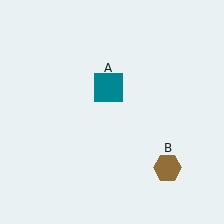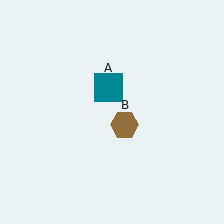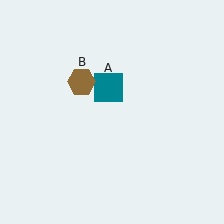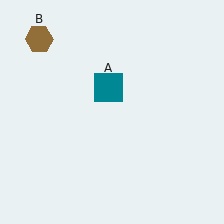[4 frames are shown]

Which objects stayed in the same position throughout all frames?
Teal square (object A) remained stationary.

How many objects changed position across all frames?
1 object changed position: brown hexagon (object B).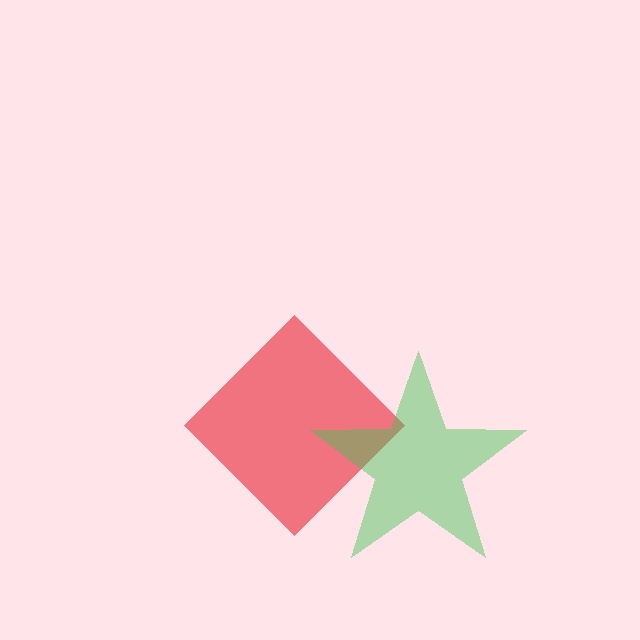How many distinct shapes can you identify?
There are 2 distinct shapes: a red diamond, a green star.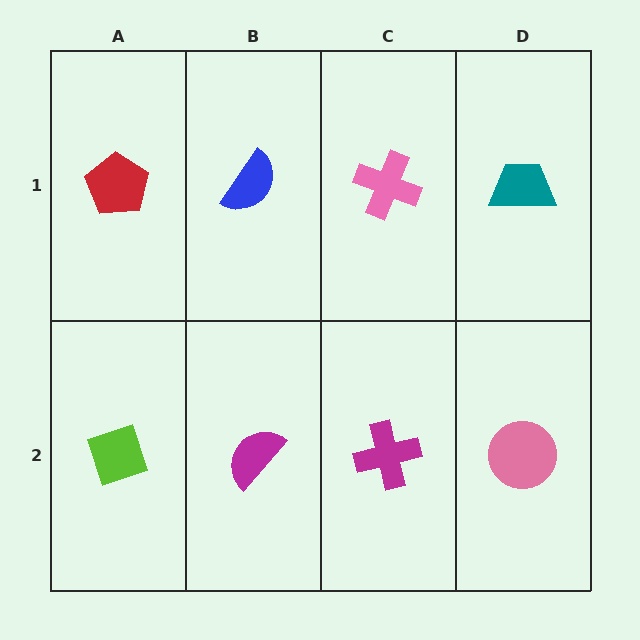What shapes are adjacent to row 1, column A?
A lime diamond (row 2, column A), a blue semicircle (row 1, column B).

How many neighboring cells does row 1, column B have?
3.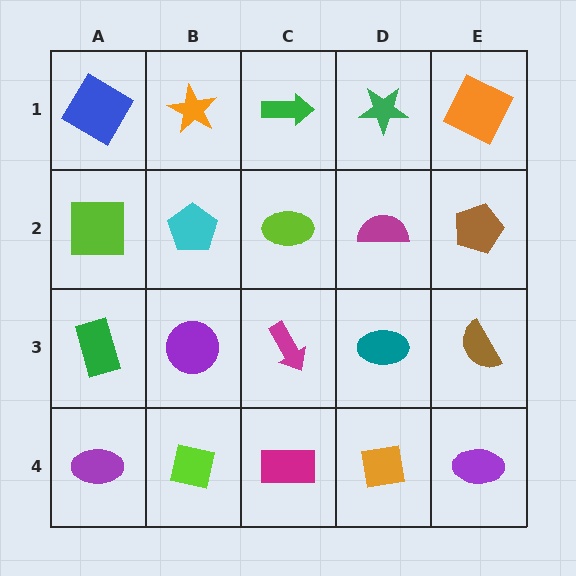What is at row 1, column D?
A green star.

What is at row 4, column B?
A lime square.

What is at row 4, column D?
An orange square.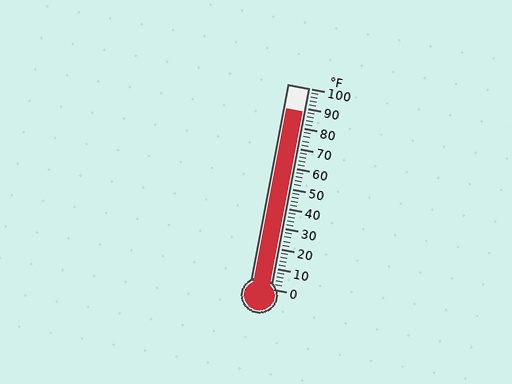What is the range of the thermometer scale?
The thermometer scale ranges from 0°F to 100°F.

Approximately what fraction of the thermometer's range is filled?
The thermometer is filled to approximately 90% of its range.